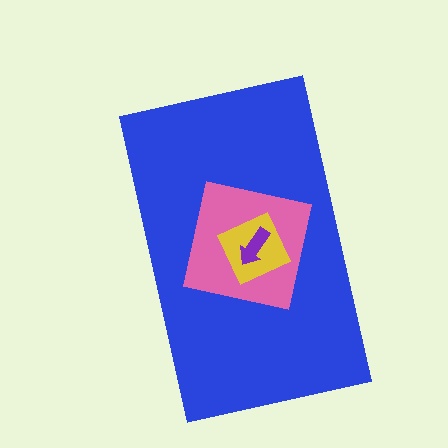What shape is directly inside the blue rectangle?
The pink square.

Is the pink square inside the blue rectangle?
Yes.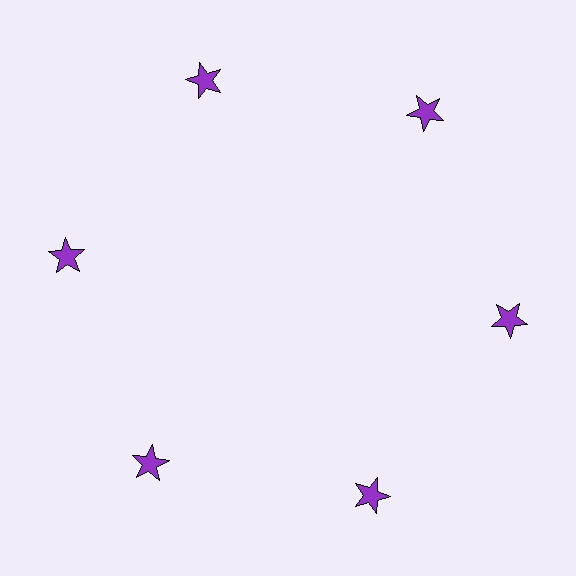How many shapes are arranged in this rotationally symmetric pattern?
There are 6 shapes, arranged in 6 groups of 1.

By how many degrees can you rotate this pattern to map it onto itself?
The pattern maps onto itself every 60 degrees of rotation.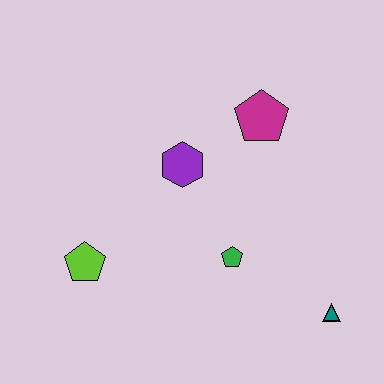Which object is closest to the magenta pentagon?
The purple hexagon is closest to the magenta pentagon.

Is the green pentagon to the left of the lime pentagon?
No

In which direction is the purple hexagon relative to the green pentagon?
The purple hexagon is above the green pentagon.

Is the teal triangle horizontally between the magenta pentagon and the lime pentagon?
No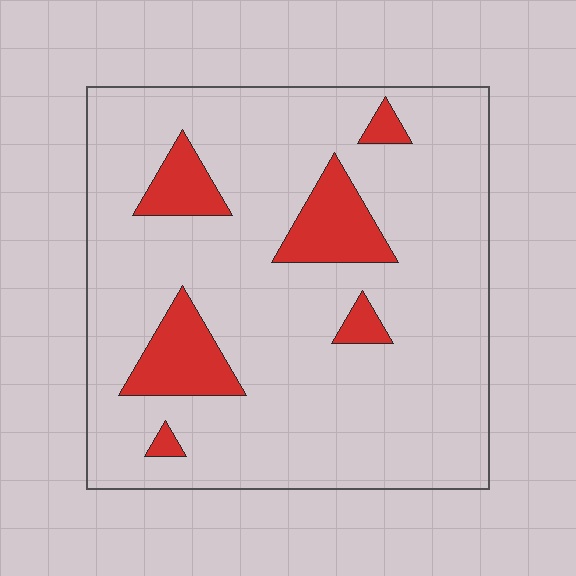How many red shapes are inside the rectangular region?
6.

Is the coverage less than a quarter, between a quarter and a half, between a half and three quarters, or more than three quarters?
Less than a quarter.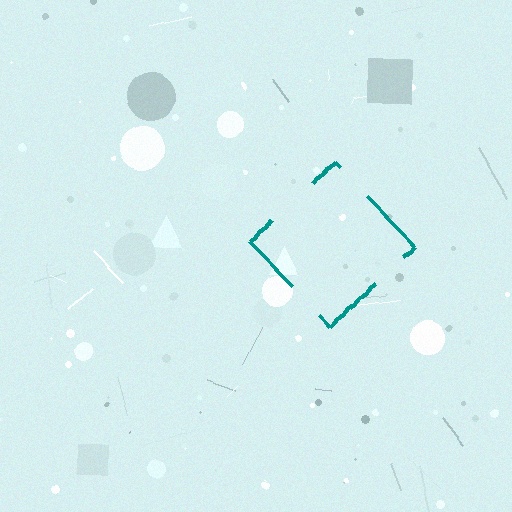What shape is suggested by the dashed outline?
The dashed outline suggests a diamond.